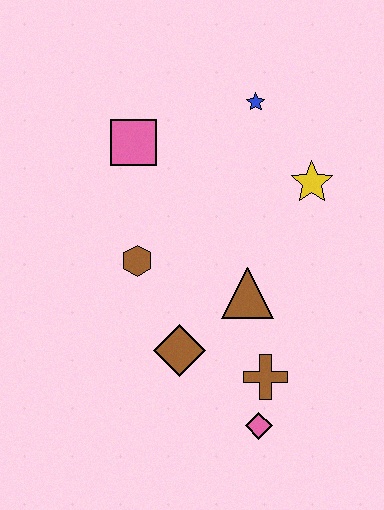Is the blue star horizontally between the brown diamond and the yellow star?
Yes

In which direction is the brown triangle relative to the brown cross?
The brown triangle is above the brown cross.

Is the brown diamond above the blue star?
No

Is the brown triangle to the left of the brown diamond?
No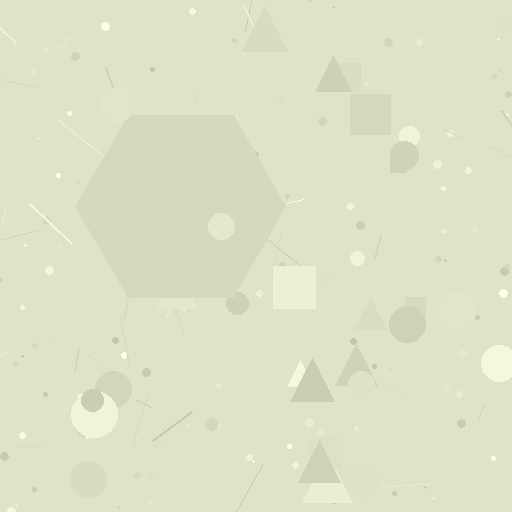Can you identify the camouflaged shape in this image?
The camouflaged shape is a hexagon.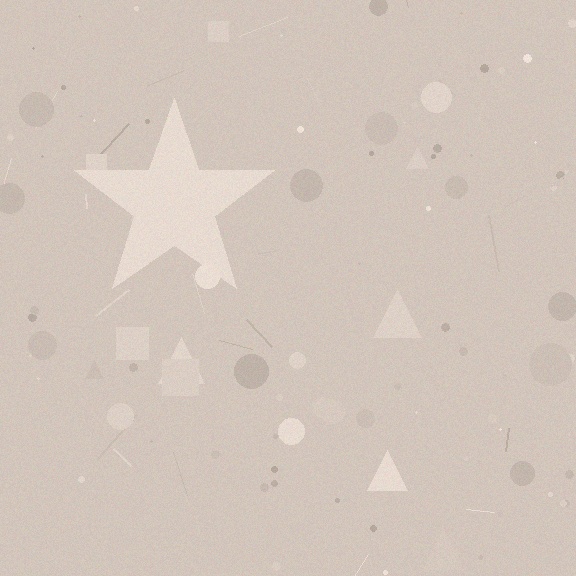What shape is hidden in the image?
A star is hidden in the image.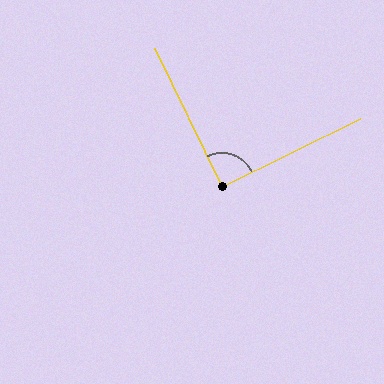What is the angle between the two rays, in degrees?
Approximately 90 degrees.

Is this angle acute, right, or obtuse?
It is approximately a right angle.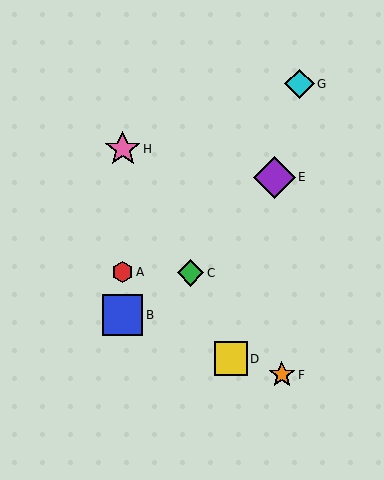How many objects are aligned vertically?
3 objects (A, B, H) are aligned vertically.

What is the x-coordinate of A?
Object A is at x≈123.